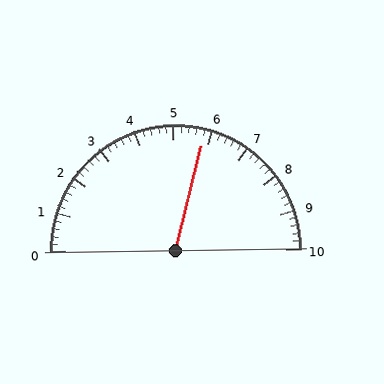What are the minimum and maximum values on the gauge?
The gauge ranges from 0 to 10.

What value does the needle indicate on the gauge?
The needle indicates approximately 5.8.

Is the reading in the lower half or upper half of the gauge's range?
The reading is in the upper half of the range (0 to 10).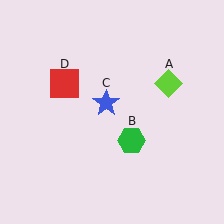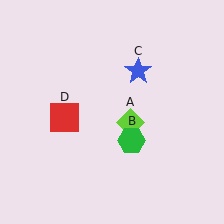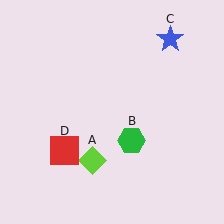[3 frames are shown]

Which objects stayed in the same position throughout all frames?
Green hexagon (object B) remained stationary.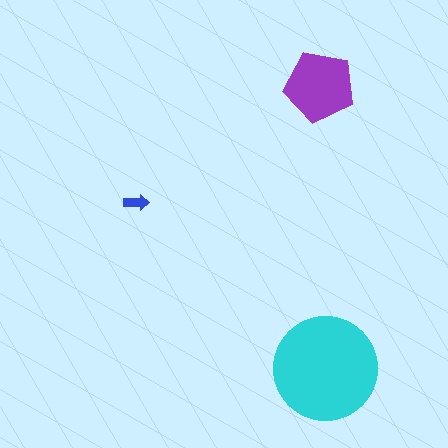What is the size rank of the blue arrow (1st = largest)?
3rd.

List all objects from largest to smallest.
The cyan circle, the purple pentagon, the blue arrow.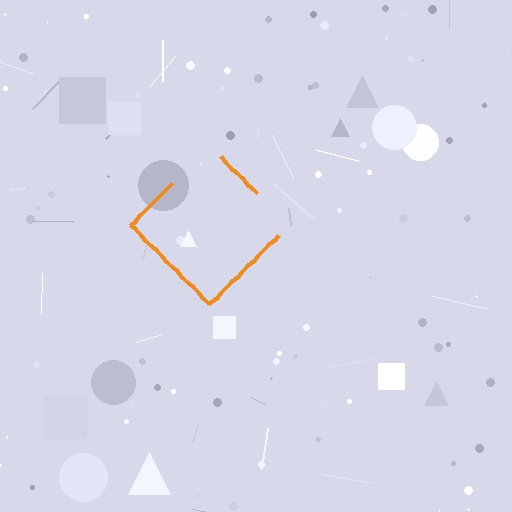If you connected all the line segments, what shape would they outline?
They would outline a diamond.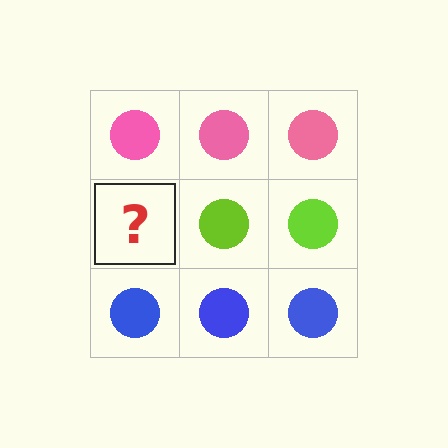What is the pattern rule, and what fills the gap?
The rule is that each row has a consistent color. The gap should be filled with a lime circle.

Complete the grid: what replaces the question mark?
The question mark should be replaced with a lime circle.